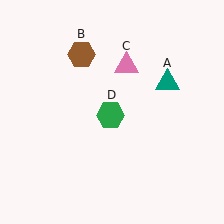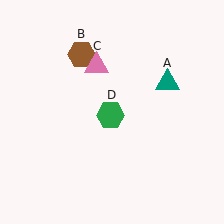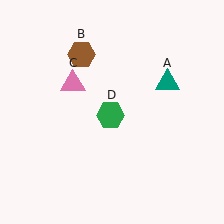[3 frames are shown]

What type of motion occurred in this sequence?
The pink triangle (object C) rotated counterclockwise around the center of the scene.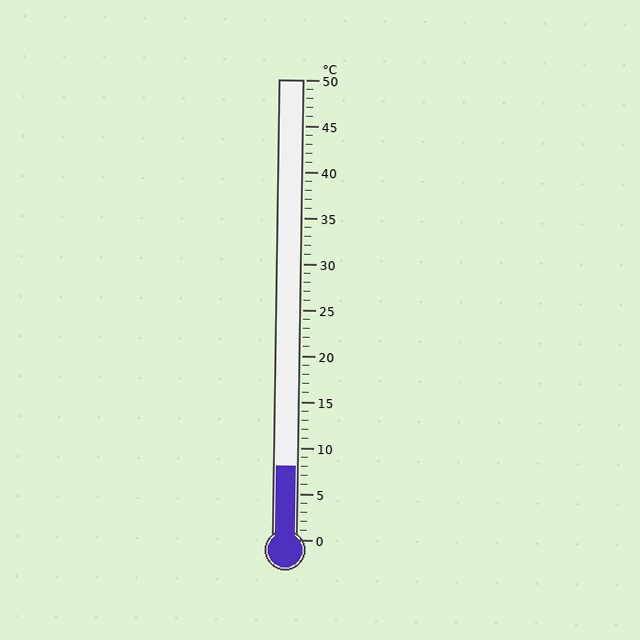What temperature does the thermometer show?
The thermometer shows approximately 8°C.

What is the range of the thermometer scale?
The thermometer scale ranges from 0°C to 50°C.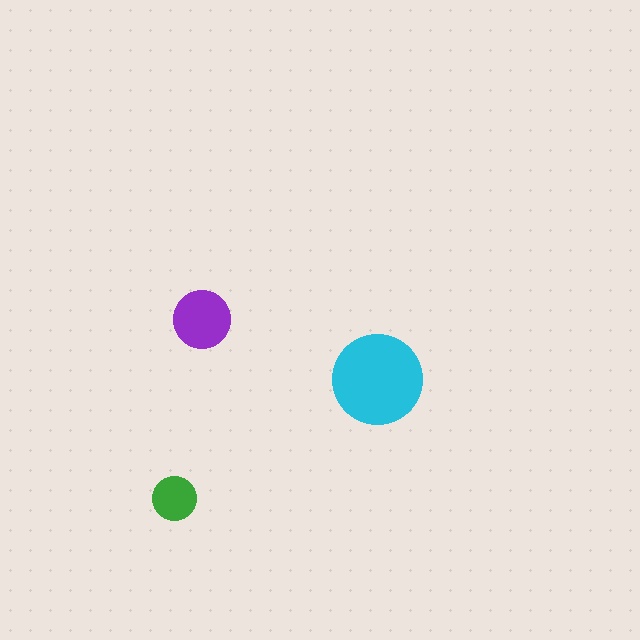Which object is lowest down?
The green circle is bottommost.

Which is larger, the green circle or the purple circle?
The purple one.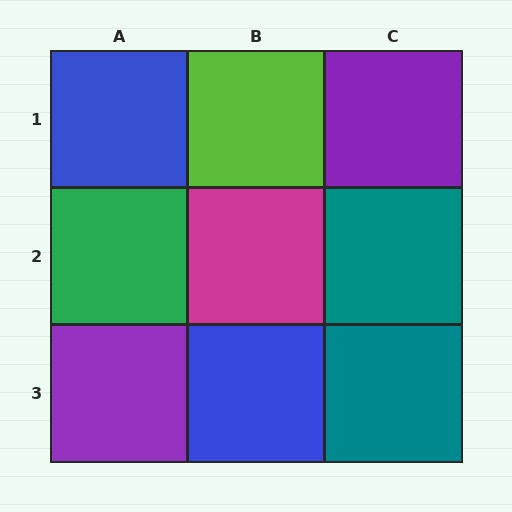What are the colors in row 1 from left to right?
Blue, lime, purple.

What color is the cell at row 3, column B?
Blue.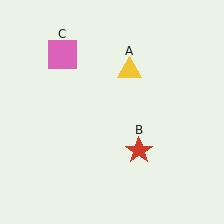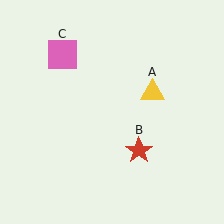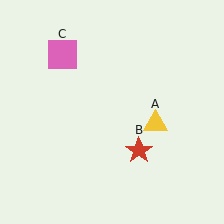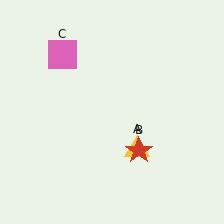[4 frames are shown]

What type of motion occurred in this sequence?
The yellow triangle (object A) rotated clockwise around the center of the scene.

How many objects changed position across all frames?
1 object changed position: yellow triangle (object A).